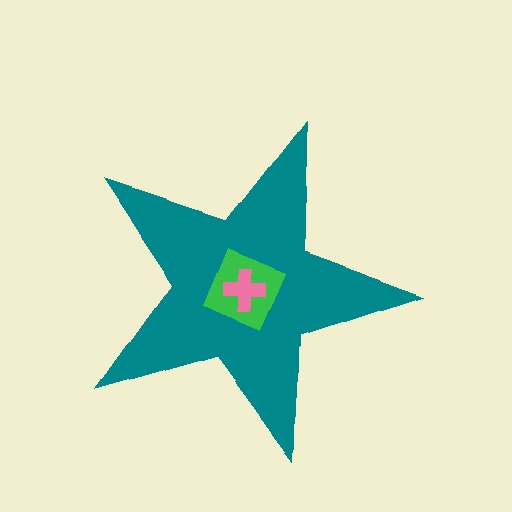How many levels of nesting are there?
3.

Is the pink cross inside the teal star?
Yes.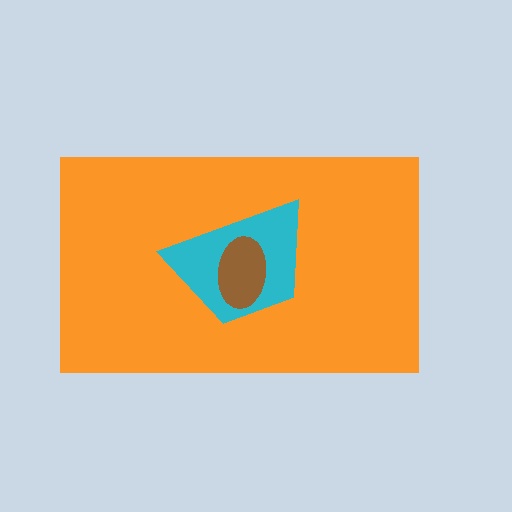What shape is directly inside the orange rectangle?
The cyan trapezoid.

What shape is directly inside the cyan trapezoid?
The brown ellipse.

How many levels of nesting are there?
3.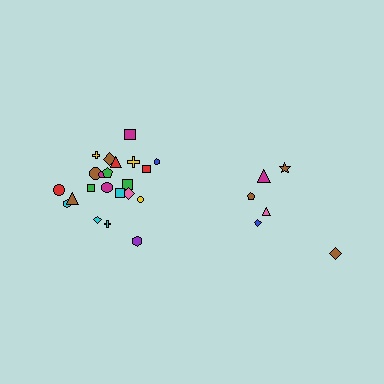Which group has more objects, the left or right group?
The left group.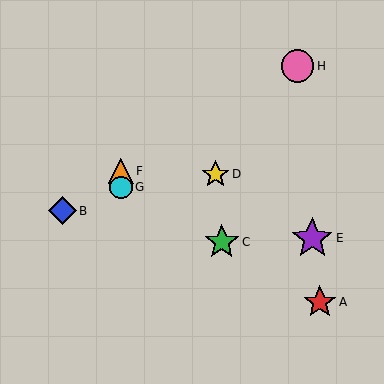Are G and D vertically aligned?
No, G is at x≈121 and D is at x≈215.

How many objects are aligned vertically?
2 objects (F, G) are aligned vertically.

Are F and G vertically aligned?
Yes, both are at x≈121.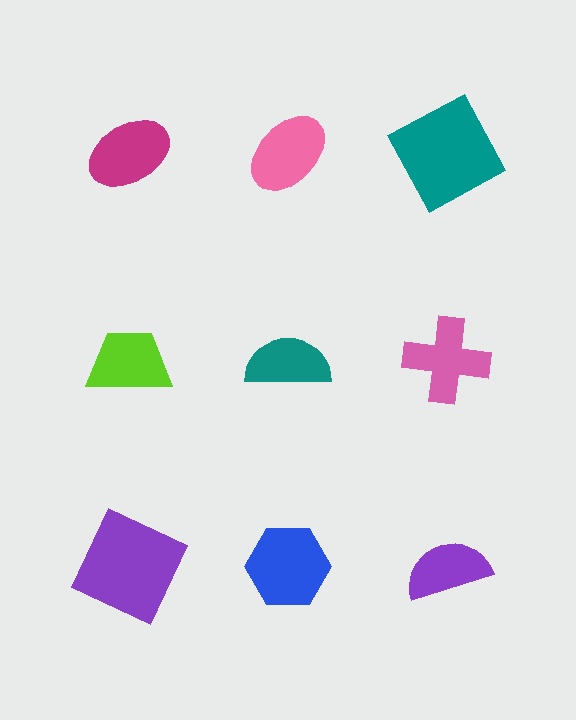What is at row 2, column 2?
A teal semicircle.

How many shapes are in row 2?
3 shapes.